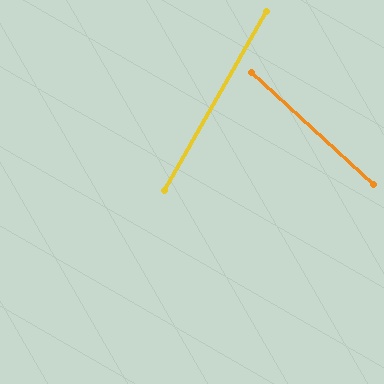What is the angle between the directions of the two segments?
Approximately 77 degrees.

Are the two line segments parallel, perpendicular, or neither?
Neither parallel nor perpendicular — they differ by about 77°.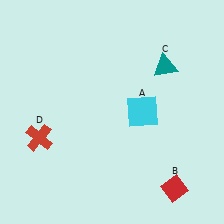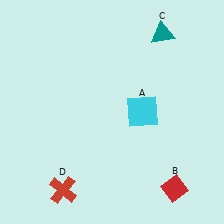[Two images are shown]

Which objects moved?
The objects that moved are: the teal triangle (C), the red cross (D).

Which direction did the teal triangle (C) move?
The teal triangle (C) moved up.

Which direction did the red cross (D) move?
The red cross (D) moved down.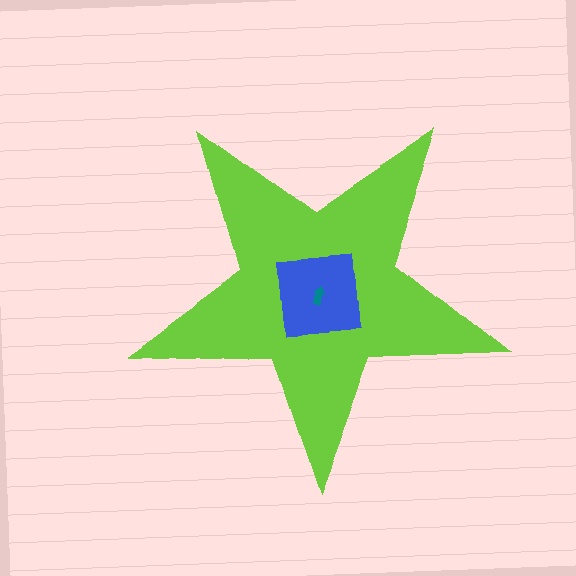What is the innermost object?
The teal arrow.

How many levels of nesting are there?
3.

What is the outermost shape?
The lime star.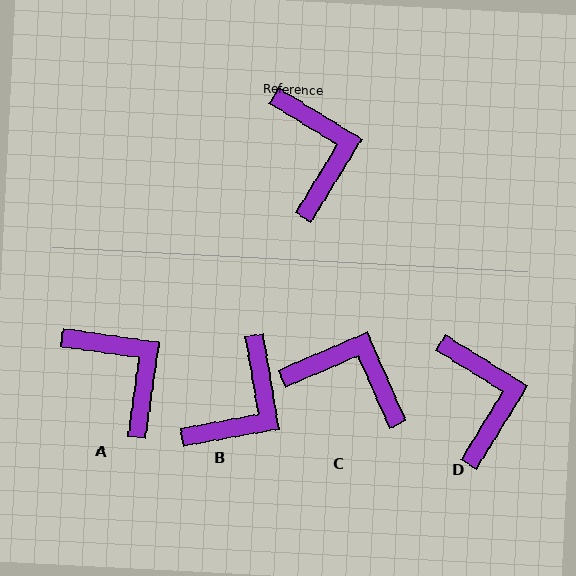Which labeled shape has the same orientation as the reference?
D.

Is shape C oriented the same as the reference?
No, it is off by about 55 degrees.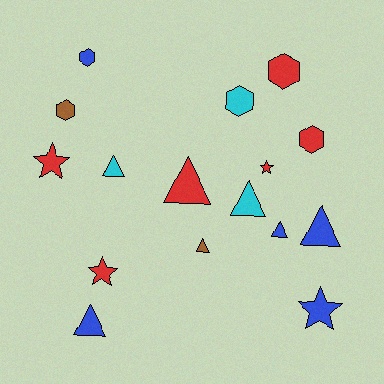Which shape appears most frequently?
Triangle, with 7 objects.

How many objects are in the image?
There are 16 objects.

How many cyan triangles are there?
There are 2 cyan triangles.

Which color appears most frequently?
Red, with 6 objects.